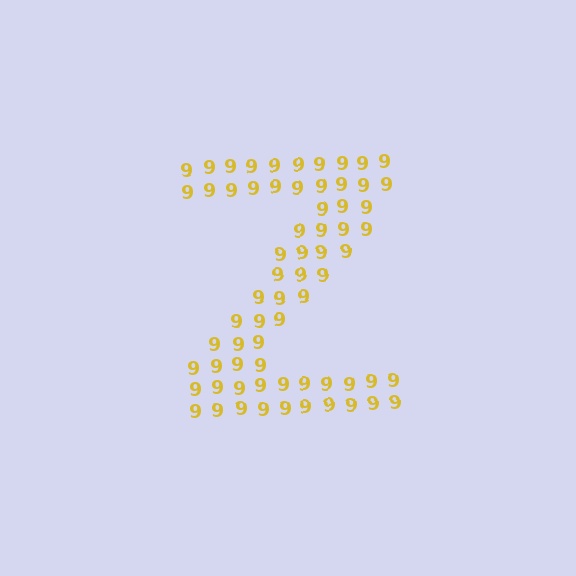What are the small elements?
The small elements are digit 9's.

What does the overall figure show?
The overall figure shows the letter Z.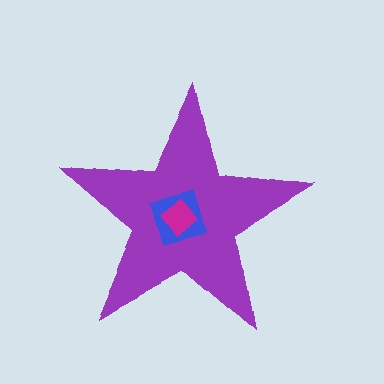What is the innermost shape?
The magenta diamond.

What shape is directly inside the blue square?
The magenta diamond.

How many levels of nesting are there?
3.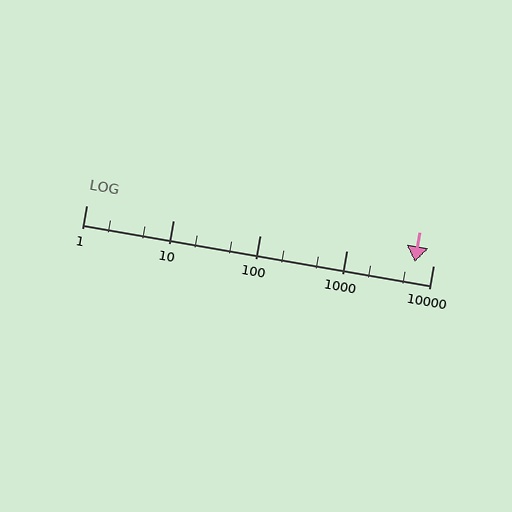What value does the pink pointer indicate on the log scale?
The pointer indicates approximately 6100.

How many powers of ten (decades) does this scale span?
The scale spans 4 decades, from 1 to 10000.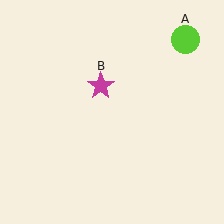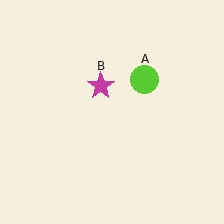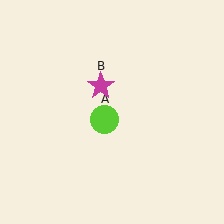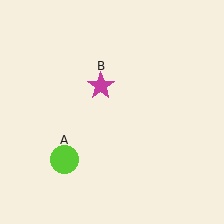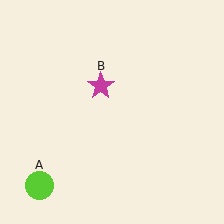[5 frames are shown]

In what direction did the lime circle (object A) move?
The lime circle (object A) moved down and to the left.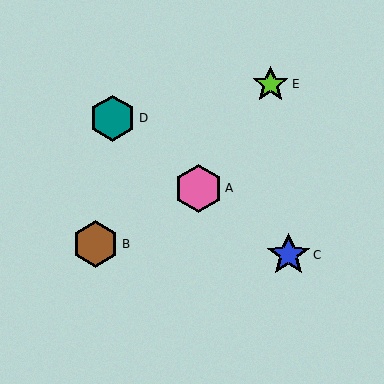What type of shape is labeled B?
Shape B is a brown hexagon.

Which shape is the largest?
The pink hexagon (labeled A) is the largest.